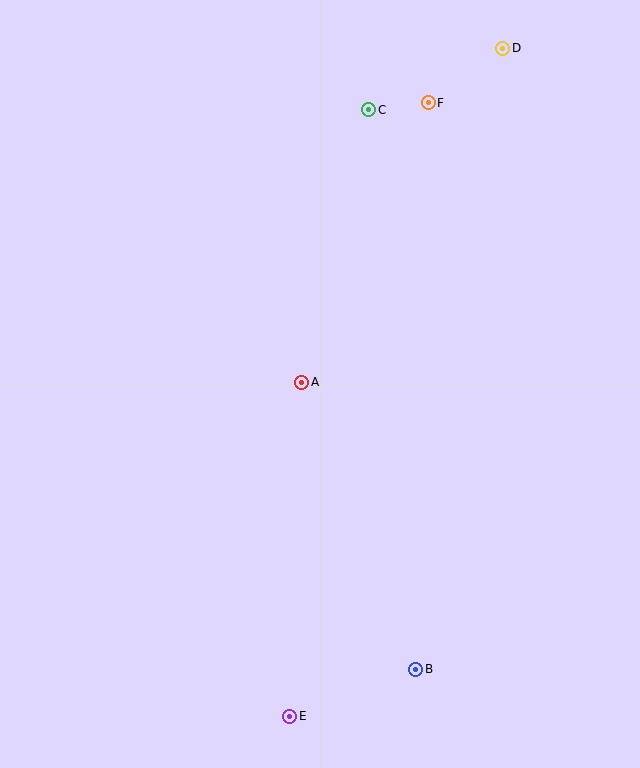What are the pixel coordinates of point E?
Point E is at (290, 716).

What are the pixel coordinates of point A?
Point A is at (302, 382).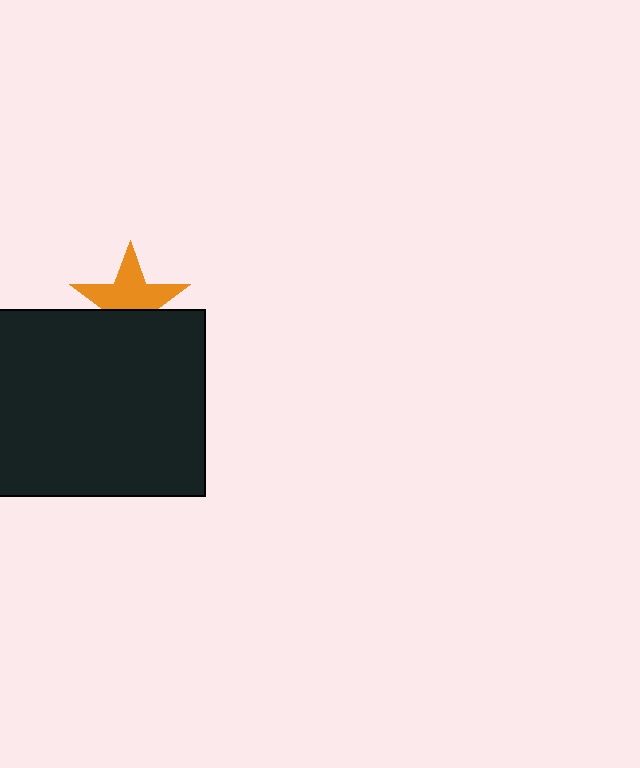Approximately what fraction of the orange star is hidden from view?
Roughly 39% of the orange star is hidden behind the black rectangle.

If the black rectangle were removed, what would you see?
You would see the complete orange star.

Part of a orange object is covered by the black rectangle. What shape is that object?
It is a star.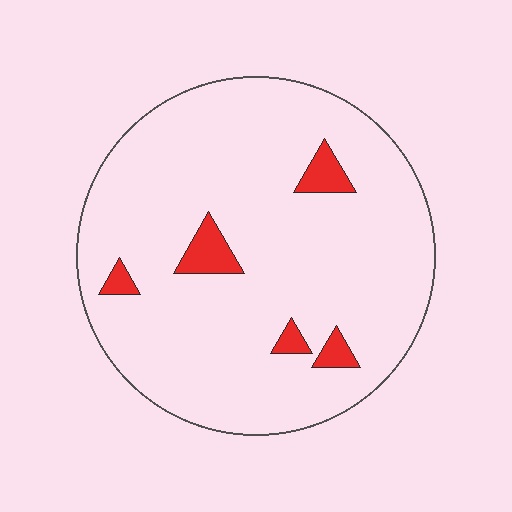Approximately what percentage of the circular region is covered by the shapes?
Approximately 5%.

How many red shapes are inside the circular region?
5.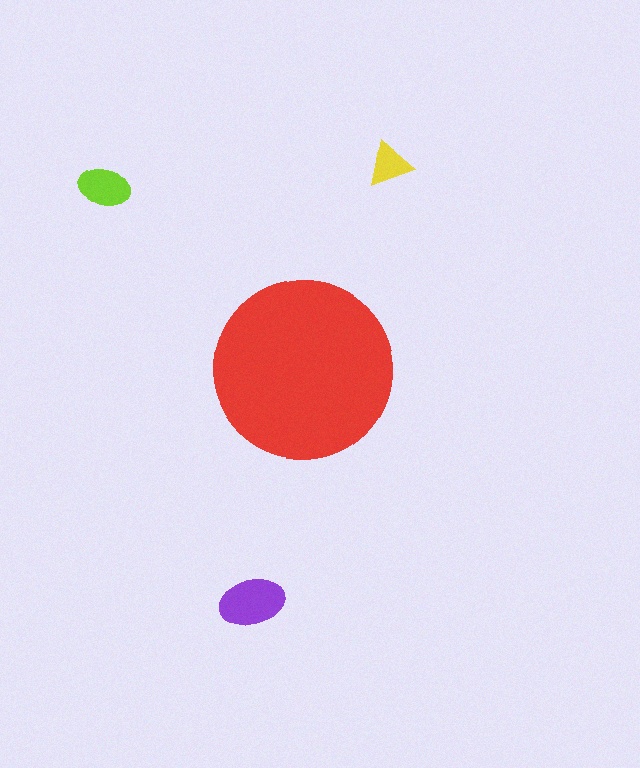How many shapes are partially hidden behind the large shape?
0 shapes are partially hidden.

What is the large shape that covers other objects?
A red circle.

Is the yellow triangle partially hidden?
No, the yellow triangle is fully visible.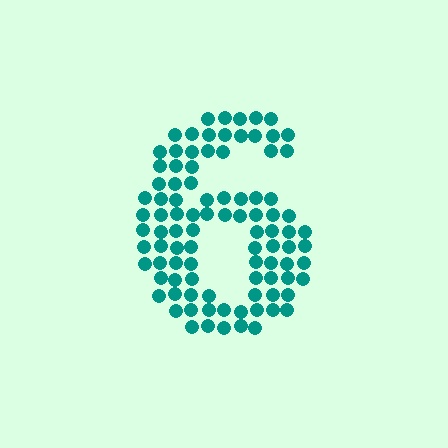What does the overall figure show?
The overall figure shows the digit 6.